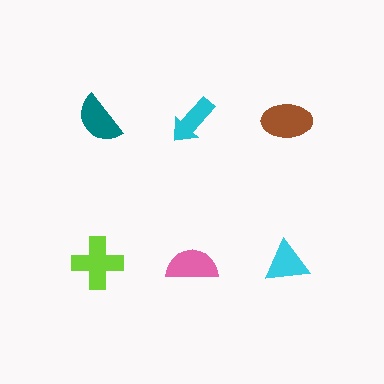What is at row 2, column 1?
A lime cross.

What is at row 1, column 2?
A cyan arrow.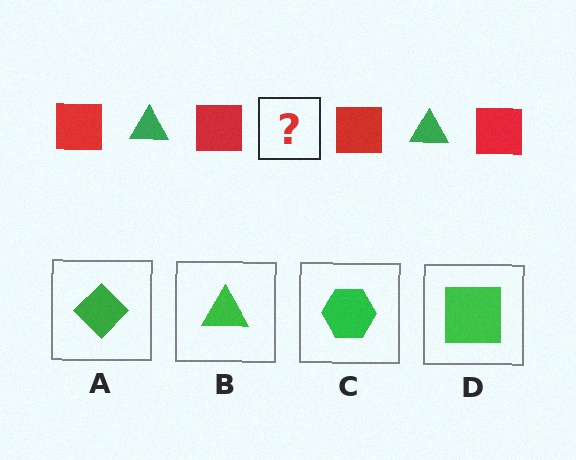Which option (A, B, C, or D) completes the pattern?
B.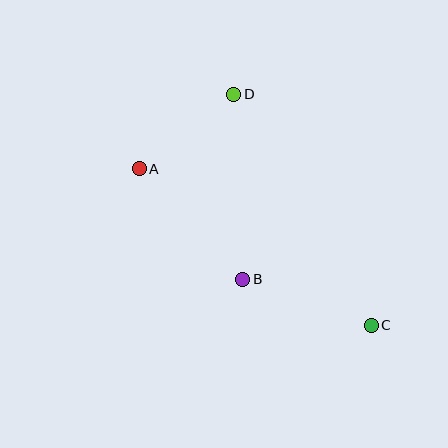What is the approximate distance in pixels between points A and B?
The distance between A and B is approximately 151 pixels.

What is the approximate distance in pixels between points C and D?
The distance between C and D is approximately 269 pixels.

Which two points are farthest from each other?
Points A and C are farthest from each other.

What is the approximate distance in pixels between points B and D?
The distance between B and D is approximately 185 pixels.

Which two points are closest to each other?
Points A and D are closest to each other.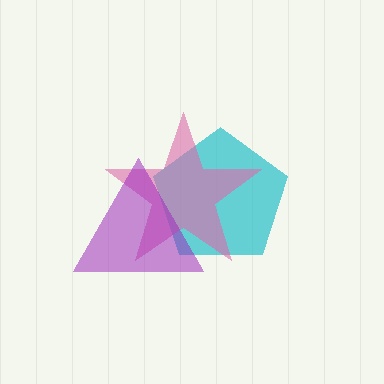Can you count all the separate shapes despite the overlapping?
Yes, there are 3 separate shapes.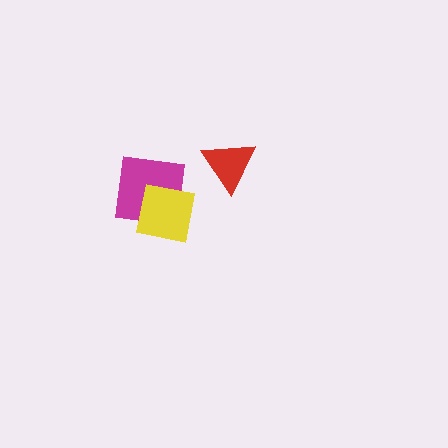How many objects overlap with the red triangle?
0 objects overlap with the red triangle.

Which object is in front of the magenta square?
The yellow square is in front of the magenta square.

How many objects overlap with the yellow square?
1 object overlaps with the yellow square.